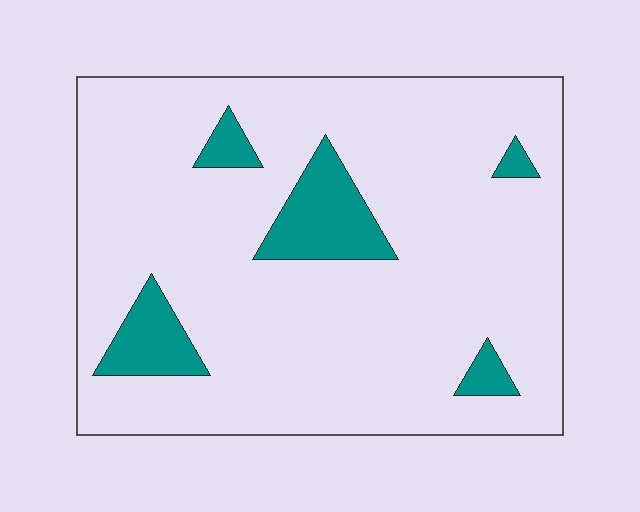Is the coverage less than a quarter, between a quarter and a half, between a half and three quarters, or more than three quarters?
Less than a quarter.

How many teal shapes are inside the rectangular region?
5.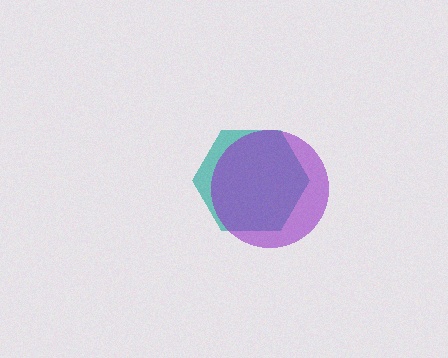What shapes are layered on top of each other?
The layered shapes are: a teal hexagon, a purple circle.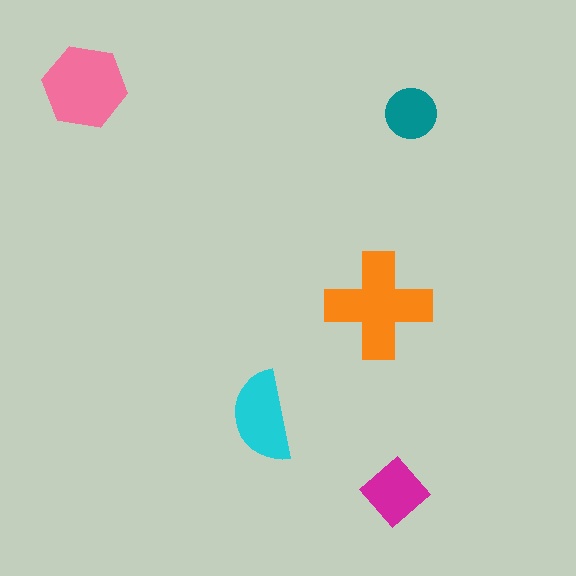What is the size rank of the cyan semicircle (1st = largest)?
3rd.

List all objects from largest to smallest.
The orange cross, the pink hexagon, the cyan semicircle, the magenta diamond, the teal circle.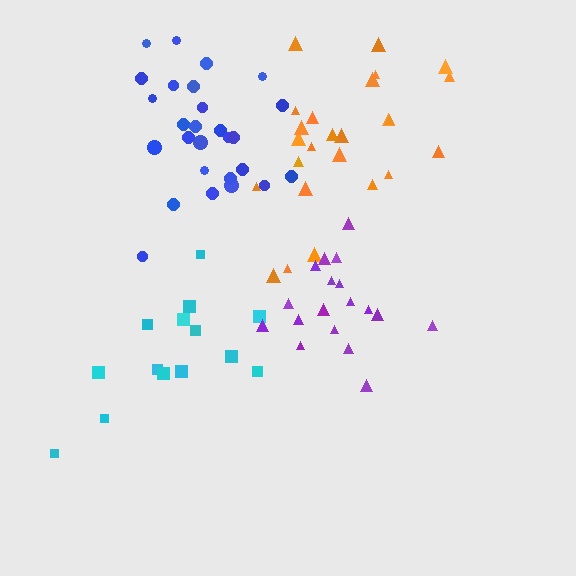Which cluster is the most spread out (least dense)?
Cyan.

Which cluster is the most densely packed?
Purple.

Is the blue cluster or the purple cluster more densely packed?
Purple.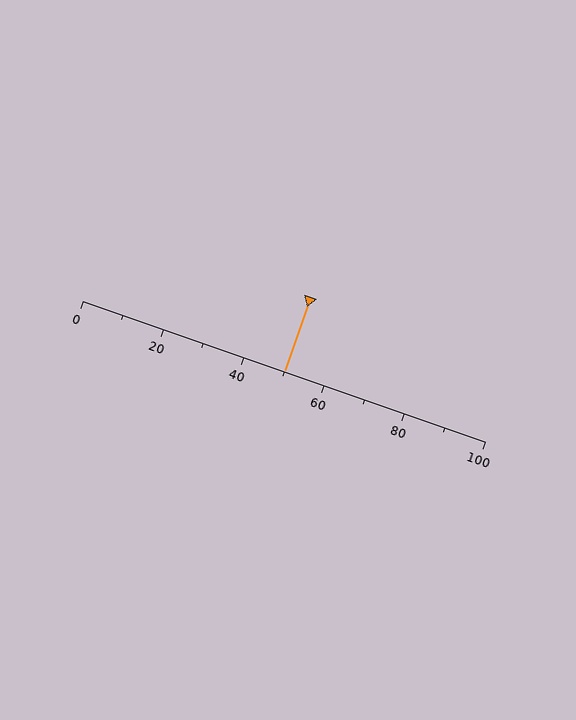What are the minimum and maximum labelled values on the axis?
The axis runs from 0 to 100.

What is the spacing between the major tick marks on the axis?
The major ticks are spaced 20 apart.